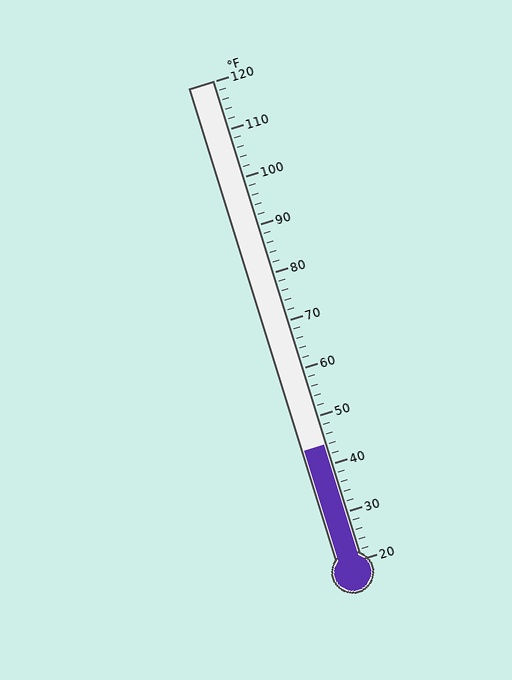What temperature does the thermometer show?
The thermometer shows approximately 44°F.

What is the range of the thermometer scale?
The thermometer scale ranges from 20°F to 120°F.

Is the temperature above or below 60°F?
The temperature is below 60°F.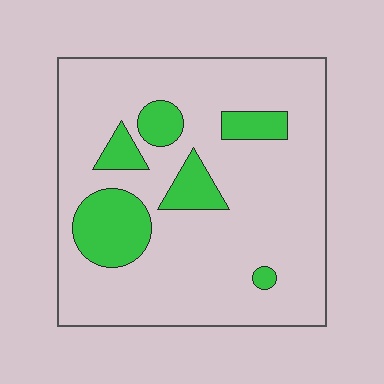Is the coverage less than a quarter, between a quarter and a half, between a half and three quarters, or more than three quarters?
Less than a quarter.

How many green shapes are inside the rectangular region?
6.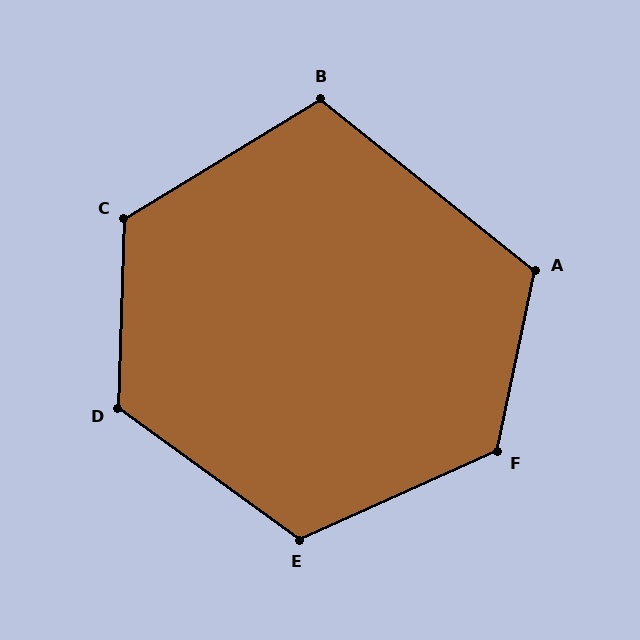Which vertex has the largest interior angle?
F, at approximately 126 degrees.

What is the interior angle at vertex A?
Approximately 117 degrees (obtuse).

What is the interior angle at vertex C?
Approximately 123 degrees (obtuse).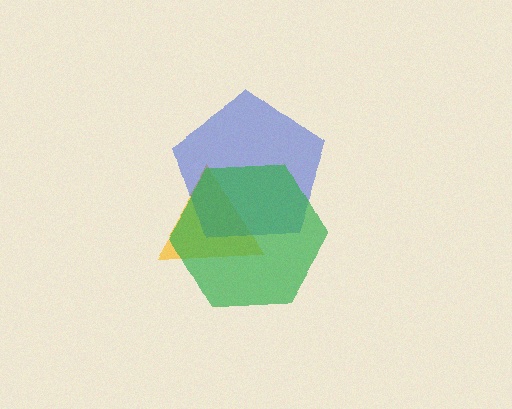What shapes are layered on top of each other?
The layered shapes are: a yellow triangle, a blue pentagon, a green hexagon.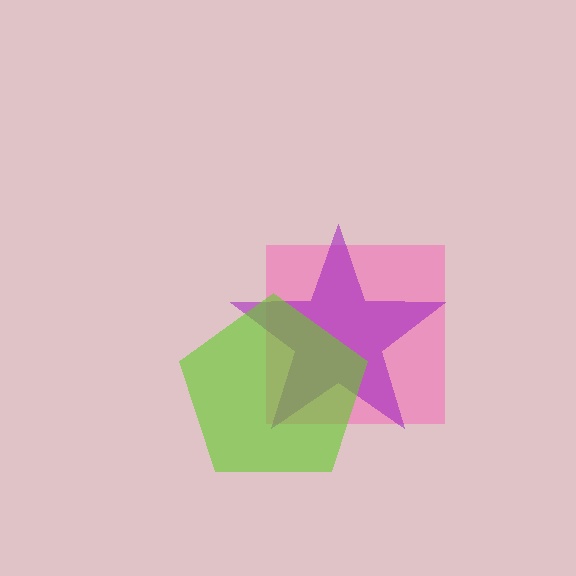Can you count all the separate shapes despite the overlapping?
Yes, there are 3 separate shapes.